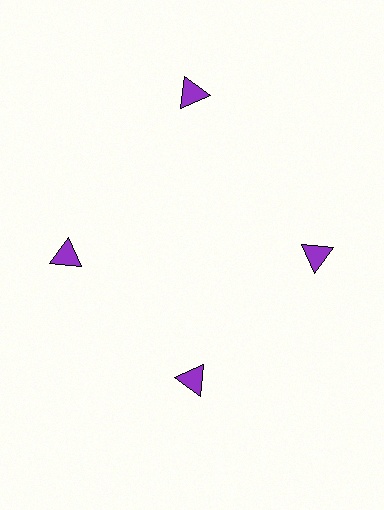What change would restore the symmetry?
The symmetry would be restored by moving it inward, back onto the ring so that all 4 triangles sit at equal angles and equal distance from the center.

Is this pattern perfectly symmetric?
No. The 4 purple triangles are arranged in a ring, but one element near the 12 o'clock position is pushed outward from the center, breaking the 4-fold rotational symmetry.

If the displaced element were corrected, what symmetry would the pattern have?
It would have 4-fold rotational symmetry — the pattern would map onto itself every 90 degrees.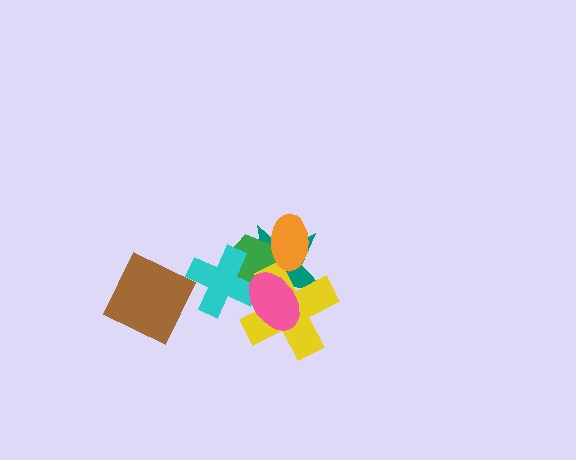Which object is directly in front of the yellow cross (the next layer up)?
The orange ellipse is directly in front of the yellow cross.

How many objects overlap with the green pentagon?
5 objects overlap with the green pentagon.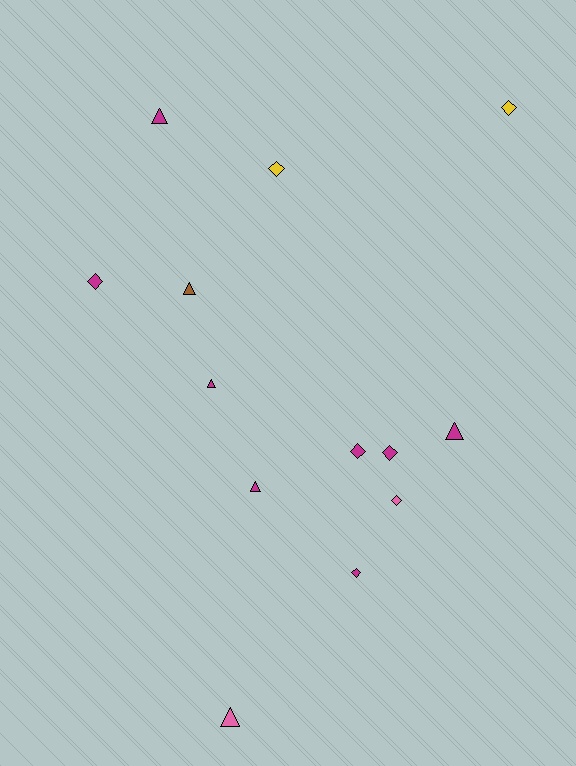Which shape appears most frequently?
Diamond, with 7 objects.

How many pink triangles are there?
There is 1 pink triangle.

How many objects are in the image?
There are 13 objects.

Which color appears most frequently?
Magenta, with 8 objects.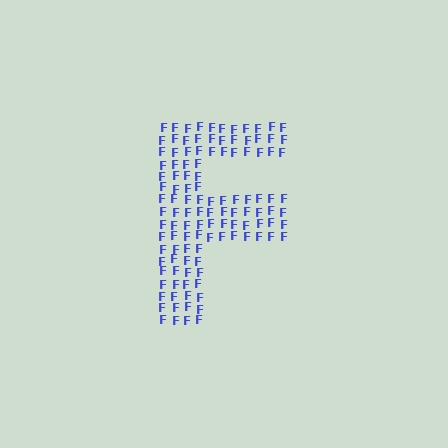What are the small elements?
The small elements are letter F's.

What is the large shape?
The large shape is the letter F.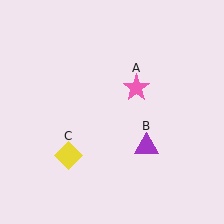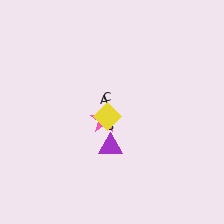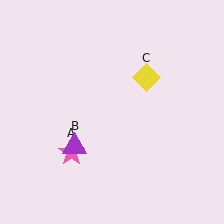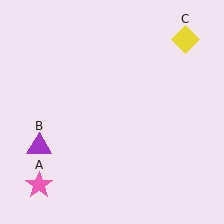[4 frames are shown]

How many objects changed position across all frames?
3 objects changed position: pink star (object A), purple triangle (object B), yellow diamond (object C).